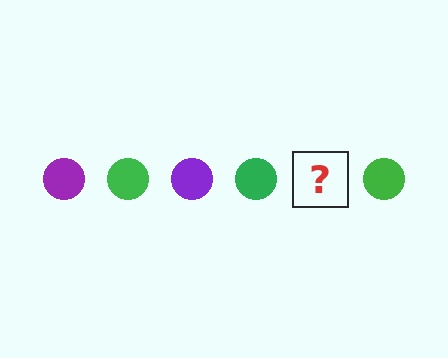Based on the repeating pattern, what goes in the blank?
The blank should be a purple circle.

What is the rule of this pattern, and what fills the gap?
The rule is that the pattern cycles through purple, green circles. The gap should be filled with a purple circle.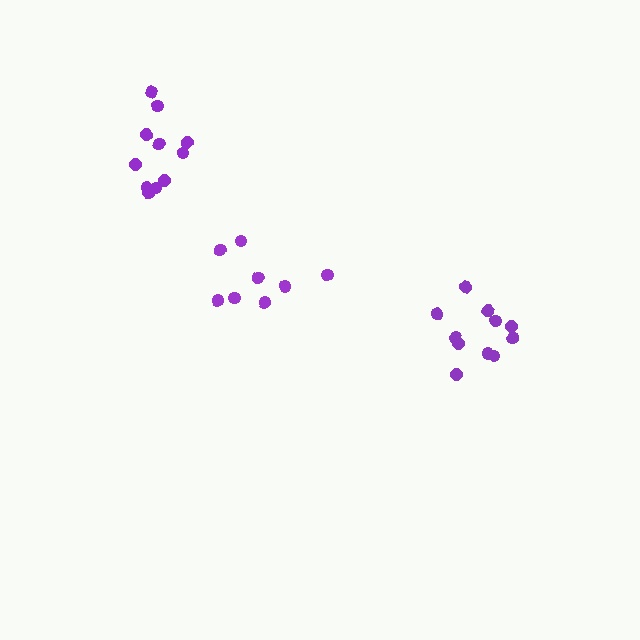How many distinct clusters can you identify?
There are 3 distinct clusters.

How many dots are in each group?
Group 1: 8 dots, Group 2: 11 dots, Group 3: 11 dots (30 total).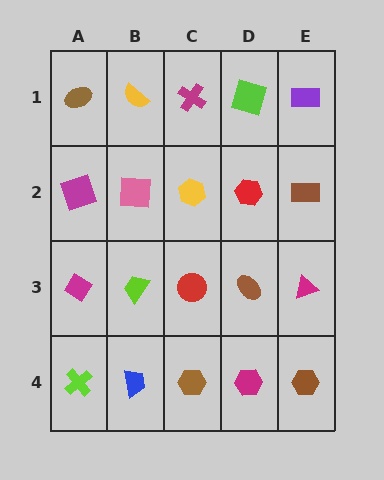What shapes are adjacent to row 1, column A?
A magenta square (row 2, column A), a yellow semicircle (row 1, column B).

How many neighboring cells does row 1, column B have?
3.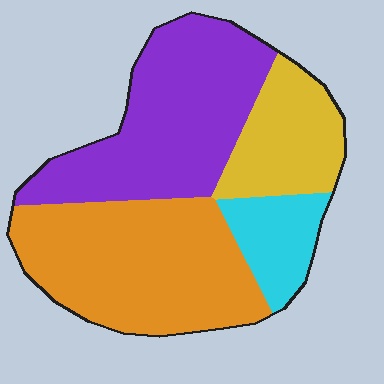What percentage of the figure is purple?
Purple takes up between a third and a half of the figure.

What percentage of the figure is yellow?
Yellow covers 17% of the figure.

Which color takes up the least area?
Cyan, at roughly 10%.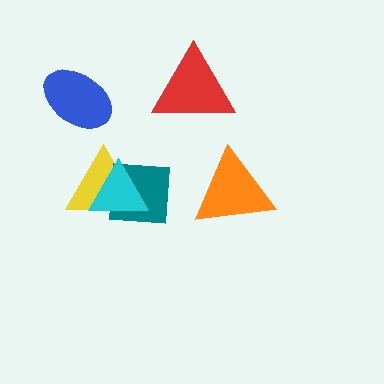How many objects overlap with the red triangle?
0 objects overlap with the red triangle.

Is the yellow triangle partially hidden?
Yes, it is partially covered by another shape.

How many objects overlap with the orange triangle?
0 objects overlap with the orange triangle.